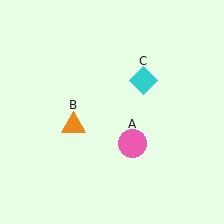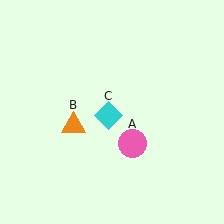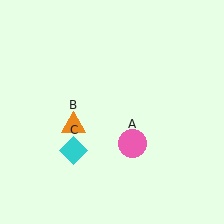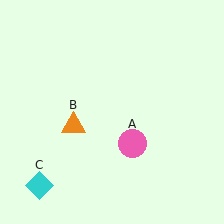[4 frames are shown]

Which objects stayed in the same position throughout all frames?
Pink circle (object A) and orange triangle (object B) remained stationary.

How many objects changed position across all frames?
1 object changed position: cyan diamond (object C).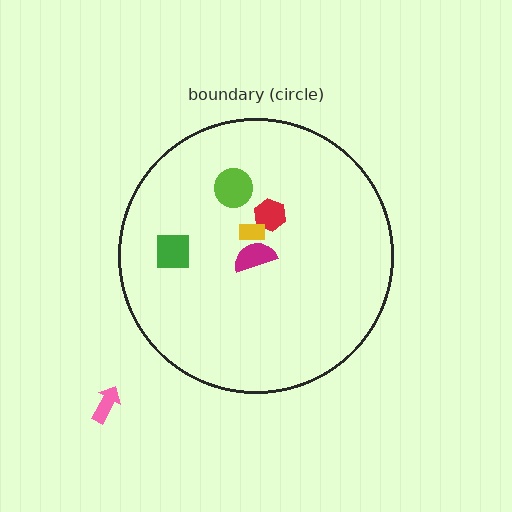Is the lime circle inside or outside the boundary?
Inside.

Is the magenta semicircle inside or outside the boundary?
Inside.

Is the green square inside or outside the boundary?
Inside.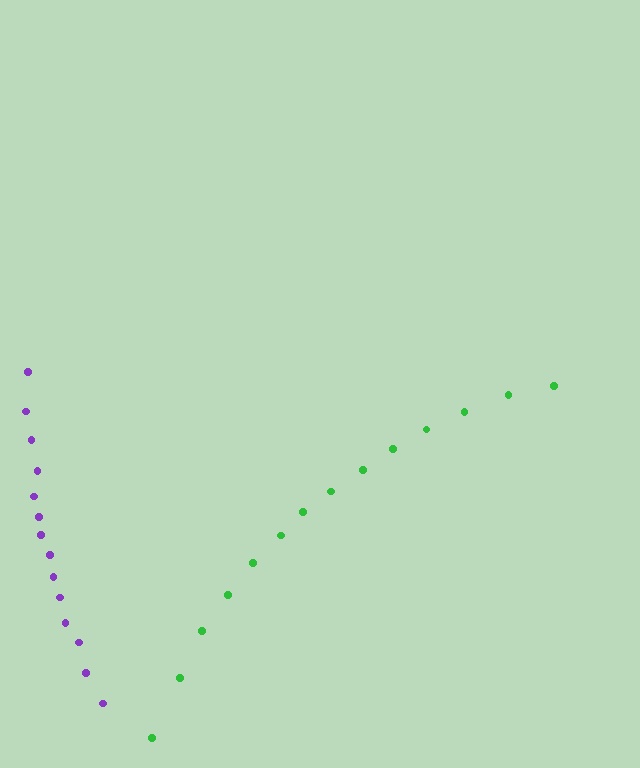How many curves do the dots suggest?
There are 2 distinct paths.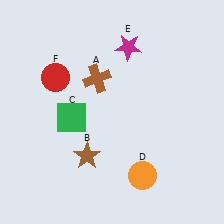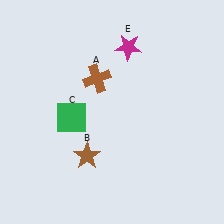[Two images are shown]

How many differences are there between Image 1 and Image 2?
There are 2 differences between the two images.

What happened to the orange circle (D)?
The orange circle (D) was removed in Image 2. It was in the bottom-right area of Image 1.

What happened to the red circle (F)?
The red circle (F) was removed in Image 2. It was in the top-left area of Image 1.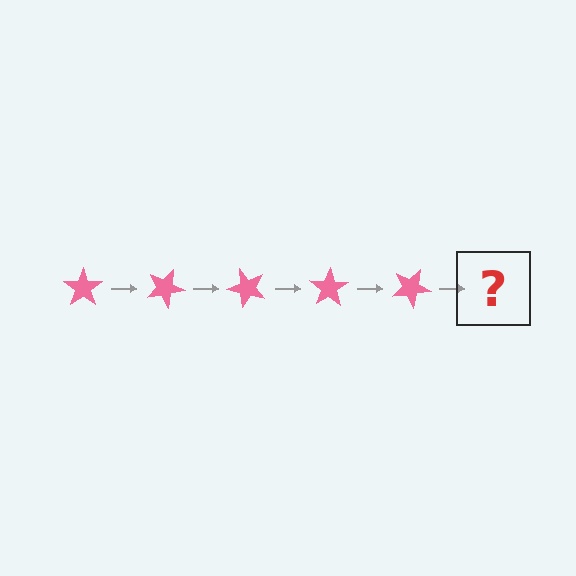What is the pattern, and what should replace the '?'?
The pattern is that the star rotates 25 degrees each step. The '?' should be a pink star rotated 125 degrees.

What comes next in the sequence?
The next element should be a pink star rotated 125 degrees.